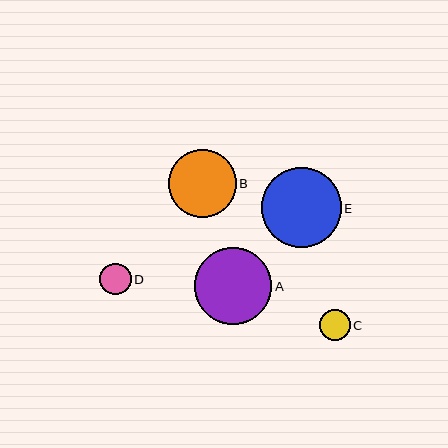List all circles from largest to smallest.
From largest to smallest: E, A, B, D, C.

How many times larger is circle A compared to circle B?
Circle A is approximately 1.1 times the size of circle B.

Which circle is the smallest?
Circle C is the smallest with a size of approximately 31 pixels.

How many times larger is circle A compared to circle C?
Circle A is approximately 2.5 times the size of circle C.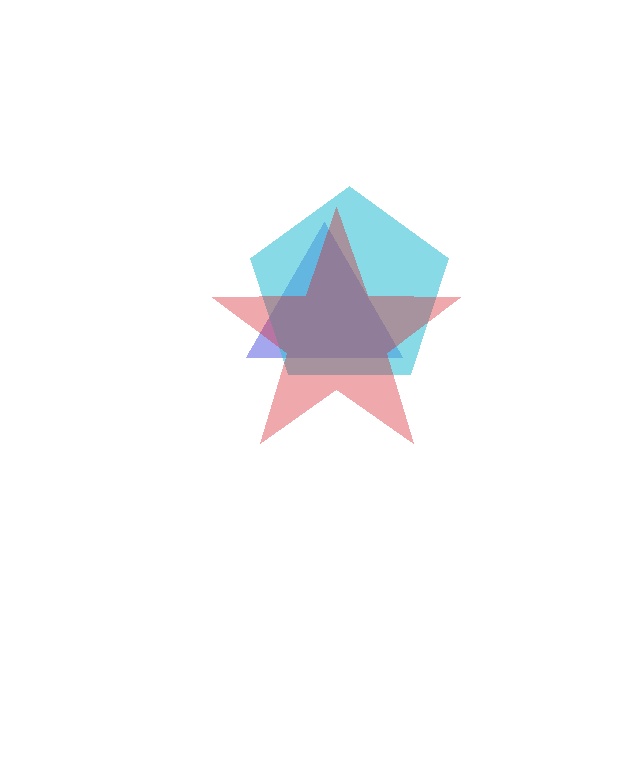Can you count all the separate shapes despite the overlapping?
Yes, there are 3 separate shapes.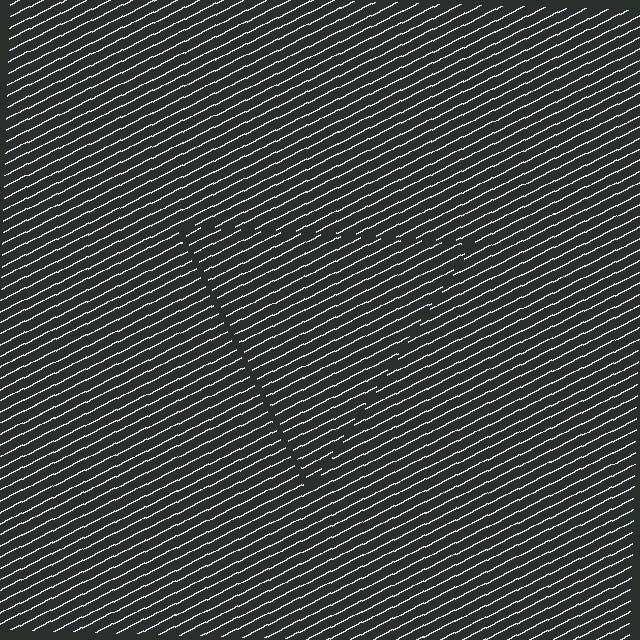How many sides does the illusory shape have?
3 sides — the line-ends trace a triangle.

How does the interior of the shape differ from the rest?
The interior of the shape contains the same grating, shifted by half a period — the contour is defined by the phase discontinuity where line-ends from the inner and outer gratings abut.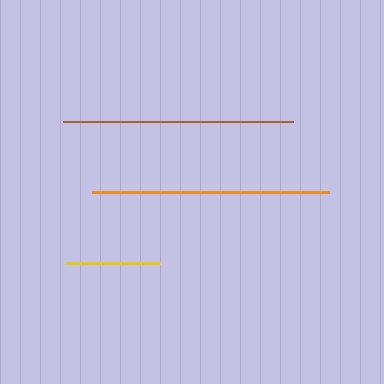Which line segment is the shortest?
The yellow line is the shortest at approximately 94 pixels.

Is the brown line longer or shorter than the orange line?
The orange line is longer than the brown line.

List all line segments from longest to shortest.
From longest to shortest: orange, brown, yellow.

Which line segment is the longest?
The orange line is the longest at approximately 238 pixels.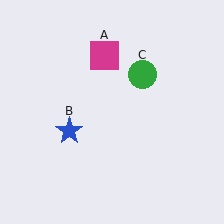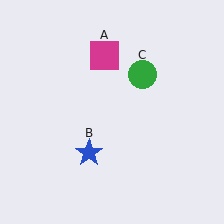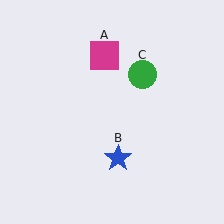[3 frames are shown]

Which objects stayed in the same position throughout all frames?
Magenta square (object A) and green circle (object C) remained stationary.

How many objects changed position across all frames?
1 object changed position: blue star (object B).